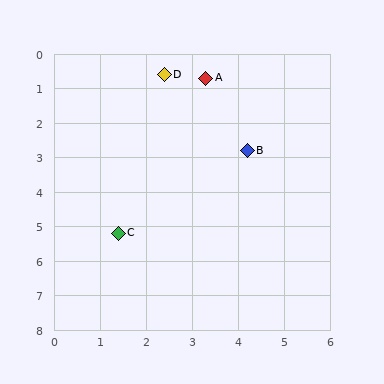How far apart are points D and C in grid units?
Points D and C are about 4.7 grid units apart.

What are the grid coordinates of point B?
Point B is at approximately (4.2, 2.8).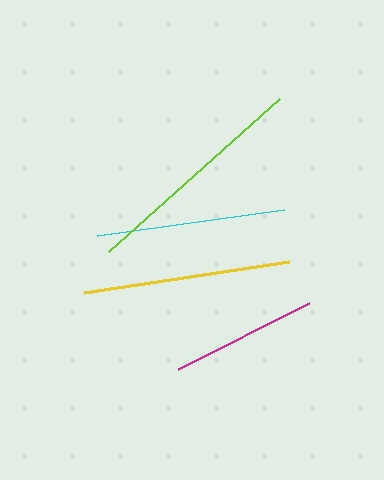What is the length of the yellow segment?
The yellow segment is approximately 208 pixels long.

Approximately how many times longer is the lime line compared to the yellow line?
The lime line is approximately 1.1 times the length of the yellow line.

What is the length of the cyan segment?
The cyan segment is approximately 188 pixels long.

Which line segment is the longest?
The lime line is the longest at approximately 229 pixels.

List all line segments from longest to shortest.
From longest to shortest: lime, yellow, cyan, magenta.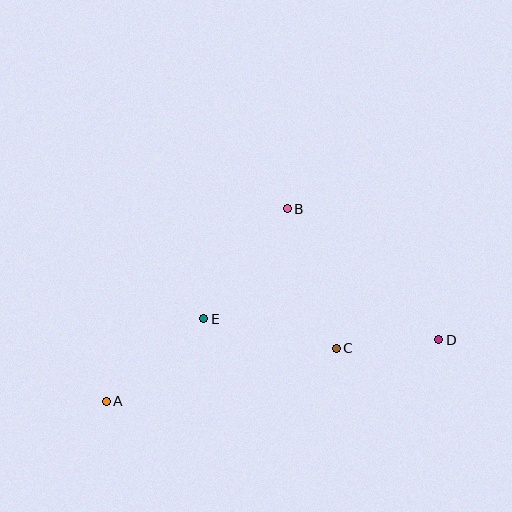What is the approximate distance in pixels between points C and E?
The distance between C and E is approximately 136 pixels.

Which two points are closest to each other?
Points C and D are closest to each other.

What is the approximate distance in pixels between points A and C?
The distance between A and C is approximately 236 pixels.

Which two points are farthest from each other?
Points A and D are farthest from each other.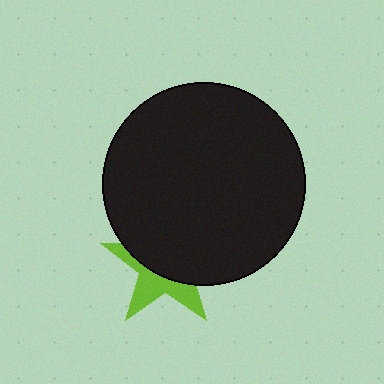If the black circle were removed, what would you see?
You would see the complete lime star.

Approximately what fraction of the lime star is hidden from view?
Roughly 60% of the lime star is hidden behind the black circle.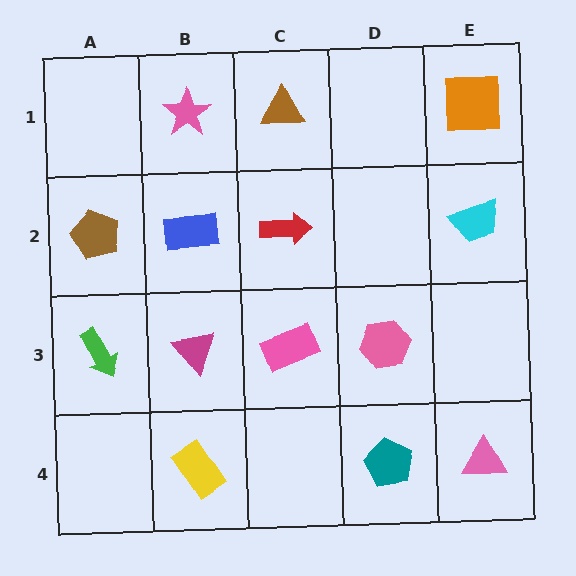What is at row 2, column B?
A blue rectangle.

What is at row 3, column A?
A green arrow.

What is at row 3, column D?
A pink hexagon.